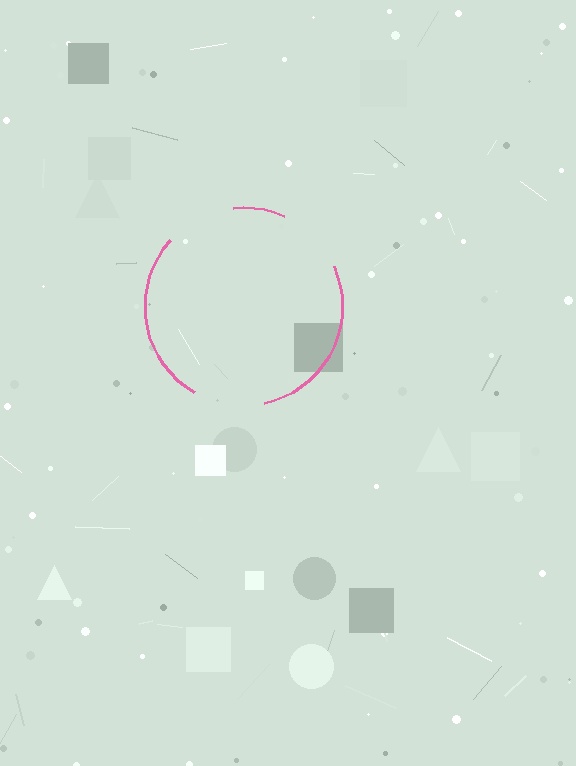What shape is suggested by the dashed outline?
The dashed outline suggests a circle.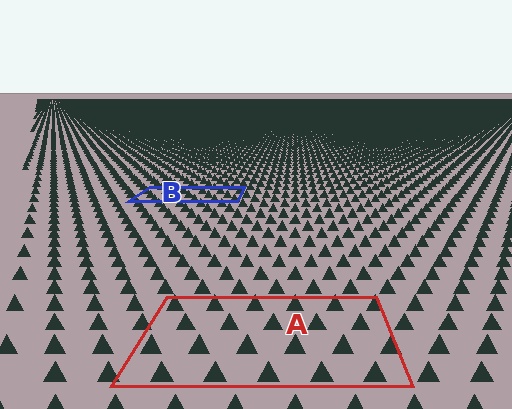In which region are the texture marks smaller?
The texture marks are smaller in region B, because it is farther away.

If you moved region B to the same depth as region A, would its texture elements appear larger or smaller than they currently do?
They would appear larger. At a closer depth, the same texture elements are projected at a bigger on-screen size.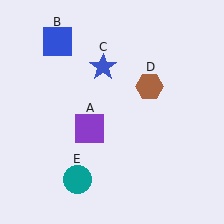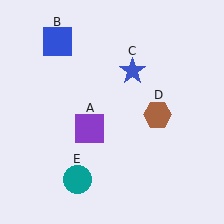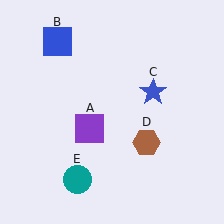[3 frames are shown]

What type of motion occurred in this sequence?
The blue star (object C), brown hexagon (object D) rotated clockwise around the center of the scene.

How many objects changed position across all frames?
2 objects changed position: blue star (object C), brown hexagon (object D).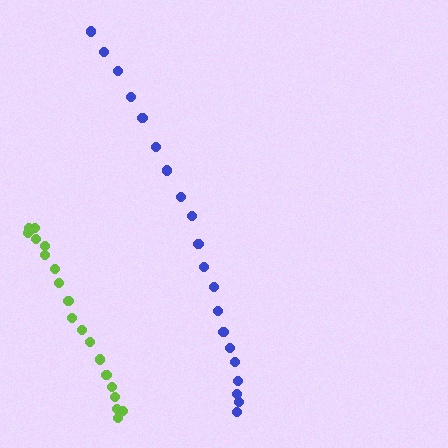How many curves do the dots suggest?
There are 2 distinct paths.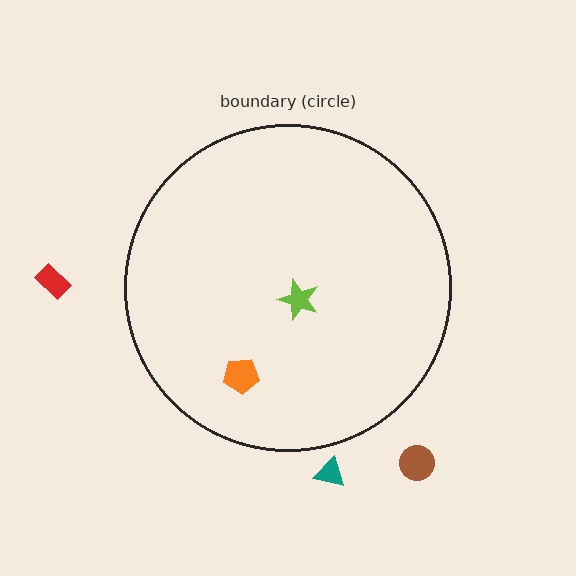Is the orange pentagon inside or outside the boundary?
Inside.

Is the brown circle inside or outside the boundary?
Outside.